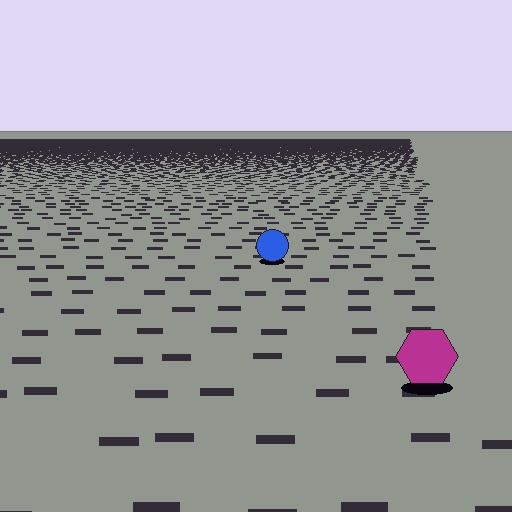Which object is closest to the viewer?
The magenta hexagon is closest. The texture marks near it are larger and more spread out.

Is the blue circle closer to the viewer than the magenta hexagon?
No. The magenta hexagon is closer — you can tell from the texture gradient: the ground texture is coarser near it.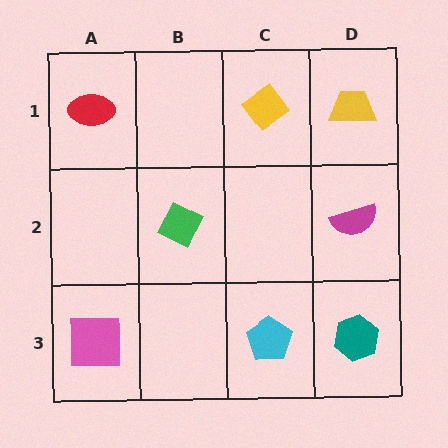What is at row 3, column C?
A cyan pentagon.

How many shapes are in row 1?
3 shapes.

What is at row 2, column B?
A green diamond.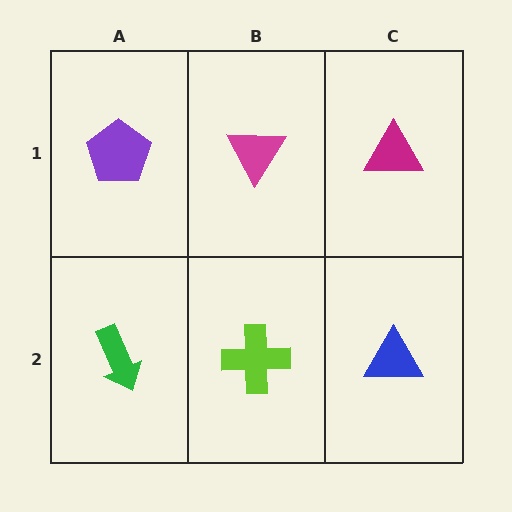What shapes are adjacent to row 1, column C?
A blue triangle (row 2, column C), a magenta triangle (row 1, column B).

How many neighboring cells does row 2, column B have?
3.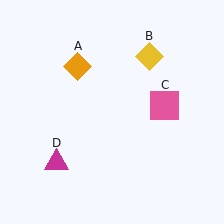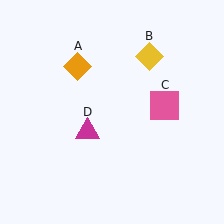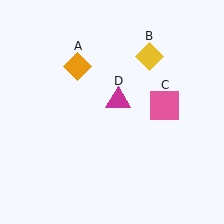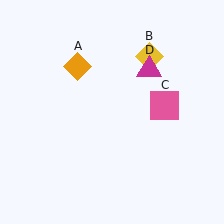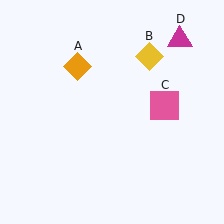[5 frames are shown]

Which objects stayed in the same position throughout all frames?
Orange diamond (object A) and yellow diamond (object B) and pink square (object C) remained stationary.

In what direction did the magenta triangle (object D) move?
The magenta triangle (object D) moved up and to the right.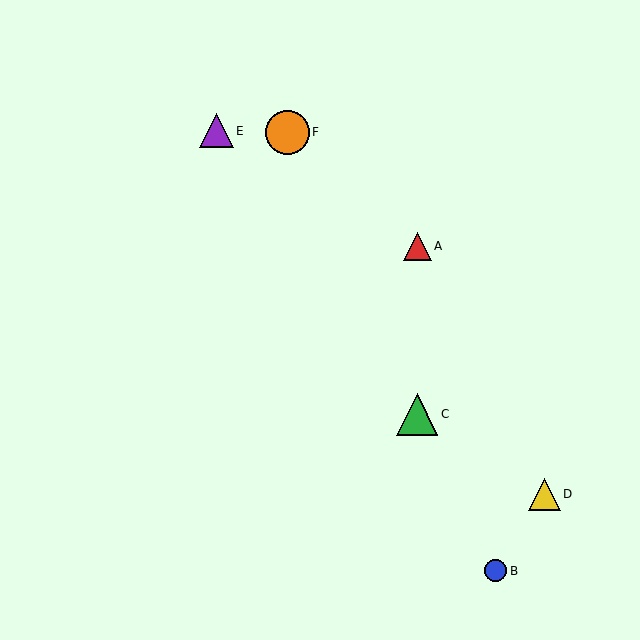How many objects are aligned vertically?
2 objects (A, C) are aligned vertically.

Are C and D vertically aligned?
No, C is at x≈417 and D is at x≈544.